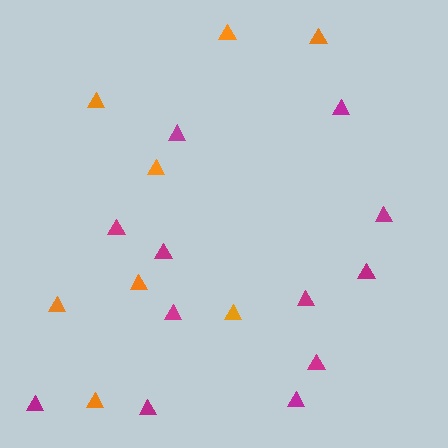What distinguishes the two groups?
There are 2 groups: one group of orange triangles (8) and one group of magenta triangles (12).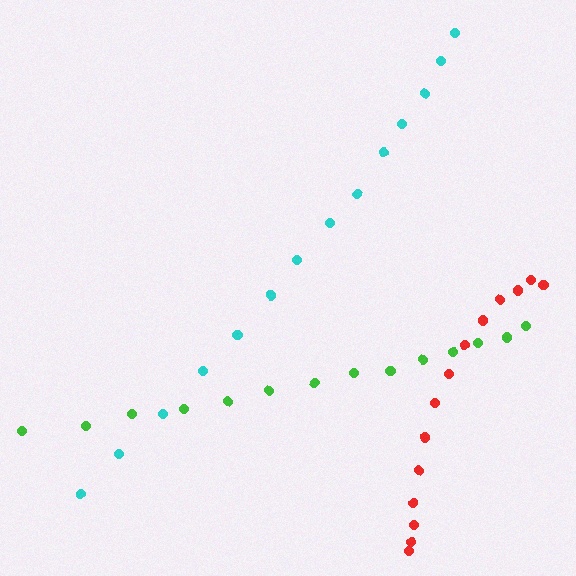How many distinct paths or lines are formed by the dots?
There are 3 distinct paths.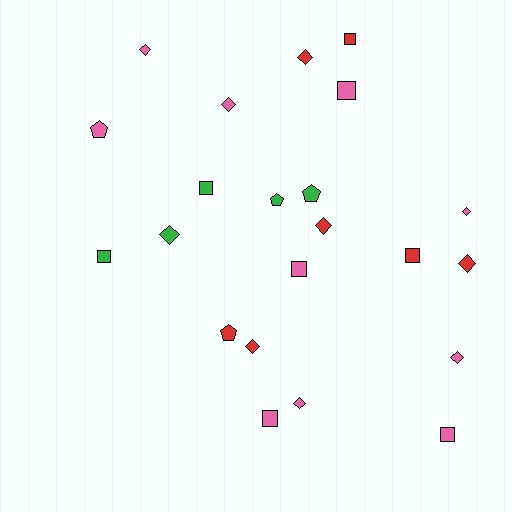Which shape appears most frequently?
Diamond, with 10 objects.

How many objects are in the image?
There are 22 objects.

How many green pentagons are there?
There are 2 green pentagons.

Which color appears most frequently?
Pink, with 10 objects.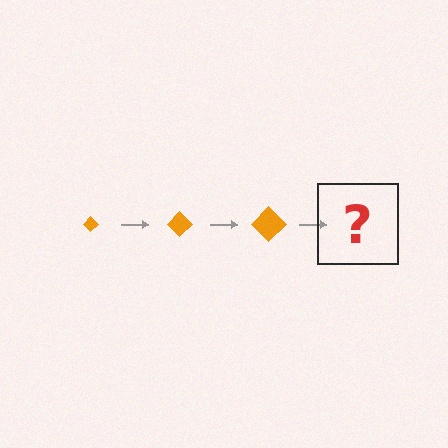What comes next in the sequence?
The next element should be an orange diamond, larger than the previous one.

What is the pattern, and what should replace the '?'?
The pattern is that the diamond gets progressively larger each step. The '?' should be an orange diamond, larger than the previous one.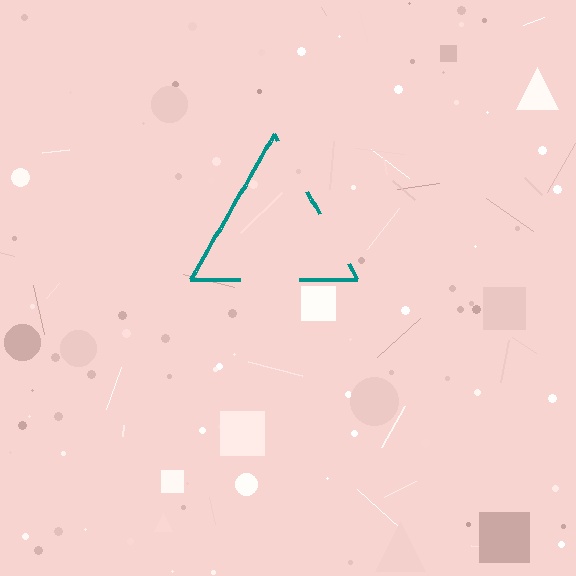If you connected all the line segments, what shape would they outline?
They would outline a triangle.